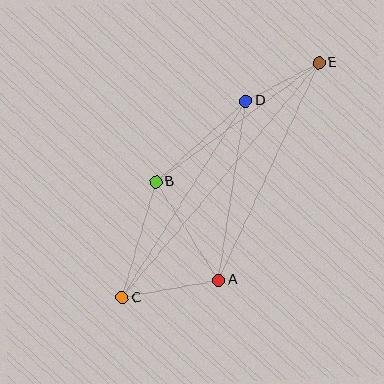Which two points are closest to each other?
Points D and E are closest to each other.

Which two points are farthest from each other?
Points C and E are farthest from each other.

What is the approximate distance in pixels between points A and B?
The distance between A and B is approximately 117 pixels.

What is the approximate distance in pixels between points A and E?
The distance between A and E is approximately 240 pixels.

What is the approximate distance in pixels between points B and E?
The distance between B and E is approximately 202 pixels.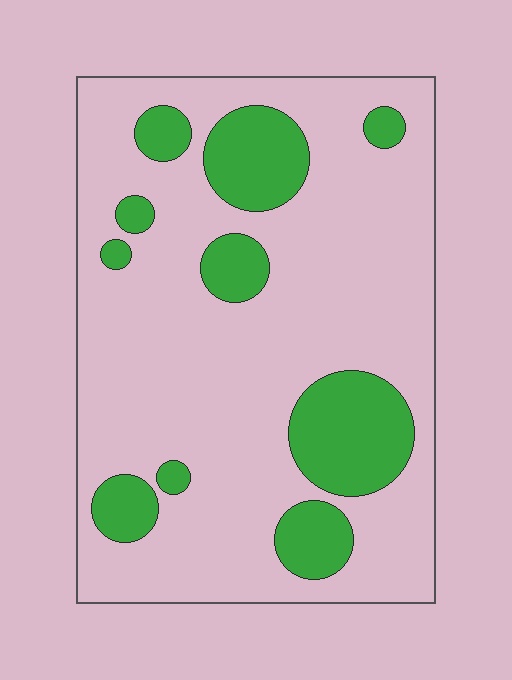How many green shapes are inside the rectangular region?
10.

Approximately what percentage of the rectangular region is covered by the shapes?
Approximately 20%.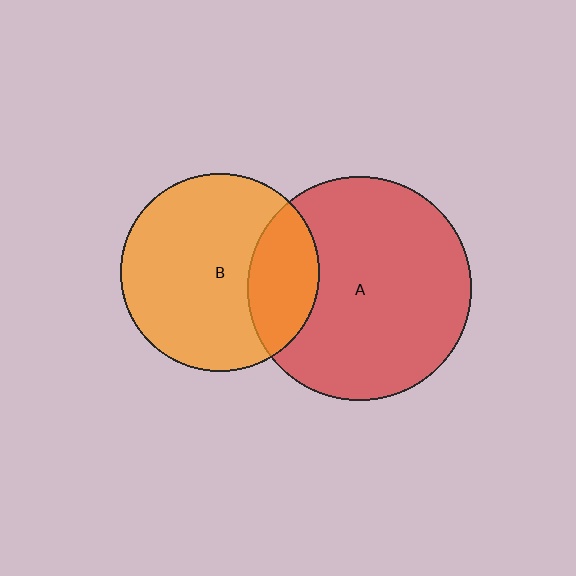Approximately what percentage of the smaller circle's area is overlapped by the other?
Approximately 25%.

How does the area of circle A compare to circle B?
Approximately 1.3 times.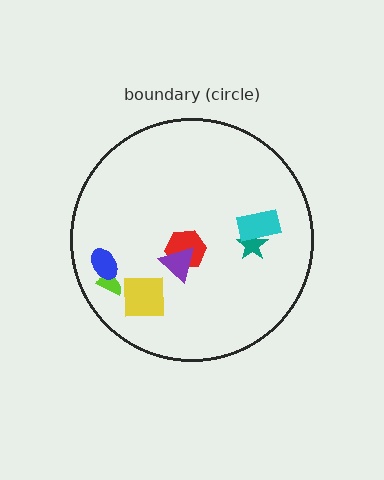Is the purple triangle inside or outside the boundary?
Inside.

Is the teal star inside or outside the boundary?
Inside.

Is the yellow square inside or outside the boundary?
Inside.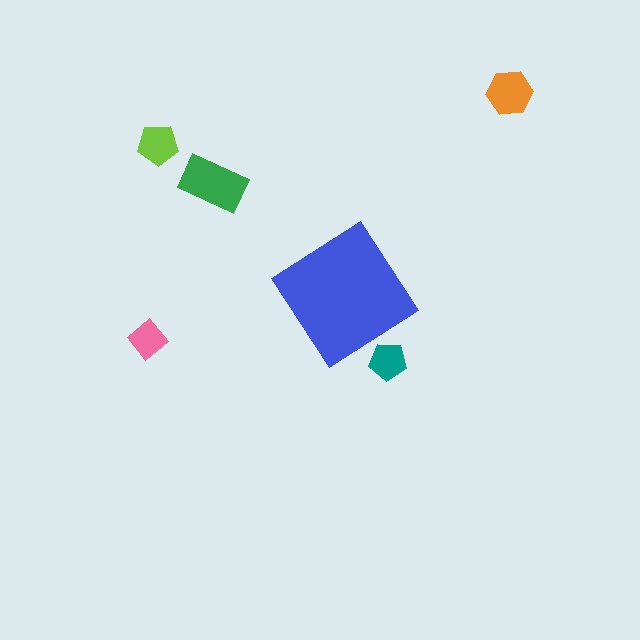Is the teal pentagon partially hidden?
Yes, the teal pentagon is partially hidden behind the blue diamond.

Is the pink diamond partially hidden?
No, the pink diamond is fully visible.